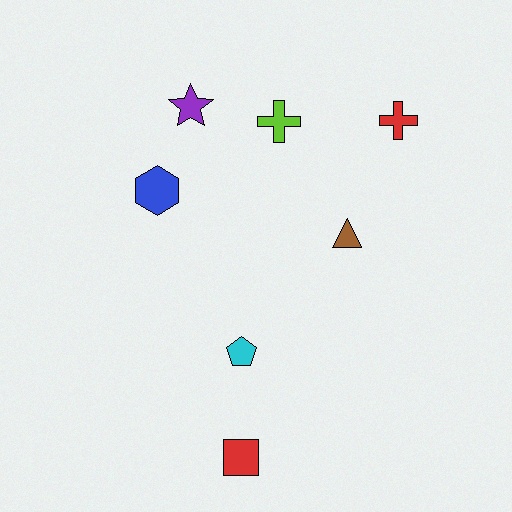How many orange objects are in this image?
There are no orange objects.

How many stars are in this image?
There is 1 star.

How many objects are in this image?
There are 7 objects.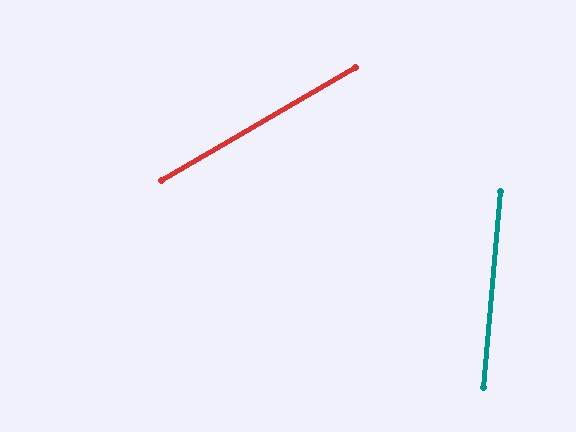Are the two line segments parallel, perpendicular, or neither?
Neither parallel nor perpendicular — they differ by about 55°.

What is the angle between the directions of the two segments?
Approximately 55 degrees.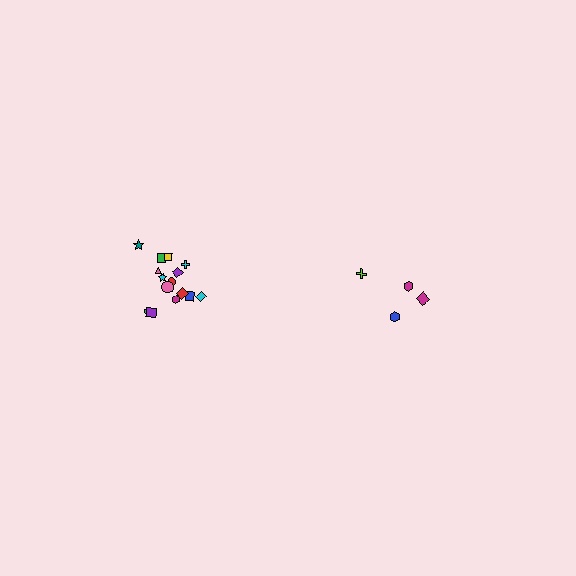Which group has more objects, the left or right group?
The left group.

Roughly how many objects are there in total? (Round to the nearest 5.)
Roughly 20 objects in total.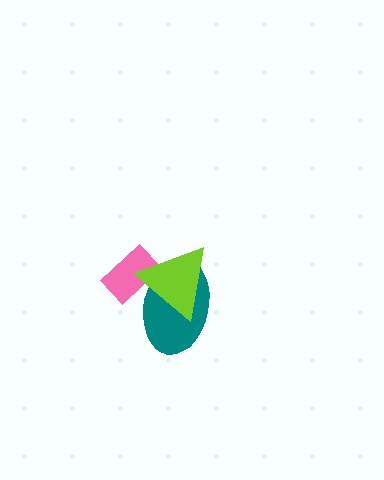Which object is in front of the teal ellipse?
The lime triangle is in front of the teal ellipse.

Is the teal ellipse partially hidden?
Yes, it is partially covered by another shape.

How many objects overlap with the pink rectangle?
2 objects overlap with the pink rectangle.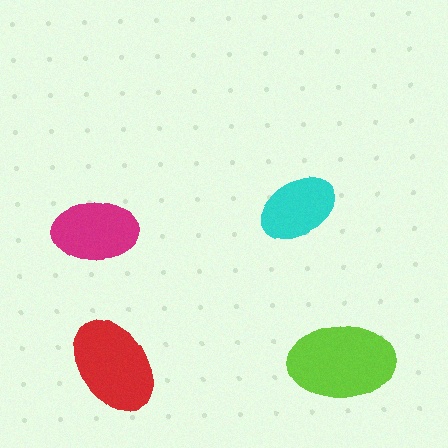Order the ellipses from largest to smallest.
the lime one, the red one, the magenta one, the cyan one.